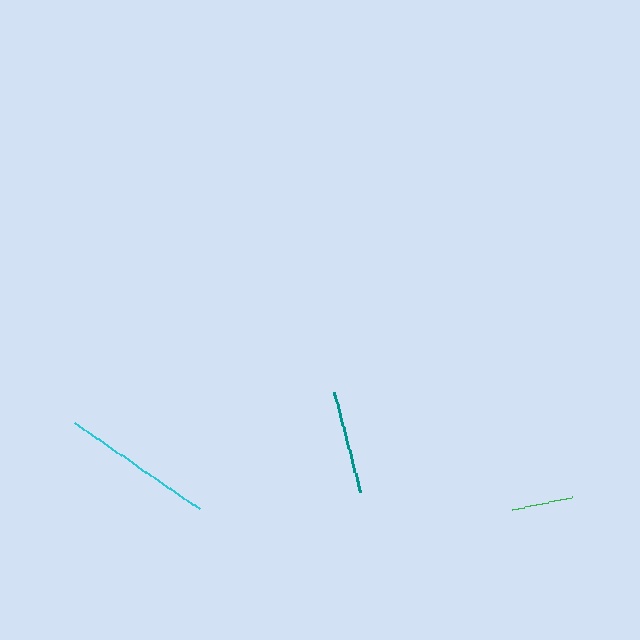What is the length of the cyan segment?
The cyan segment is approximately 151 pixels long.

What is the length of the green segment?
The green segment is approximately 61 pixels long.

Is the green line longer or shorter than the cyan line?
The cyan line is longer than the green line.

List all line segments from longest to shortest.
From longest to shortest: cyan, teal, green.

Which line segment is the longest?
The cyan line is the longest at approximately 151 pixels.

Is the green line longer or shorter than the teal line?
The teal line is longer than the green line.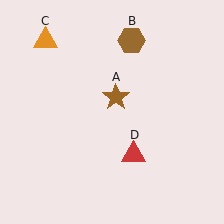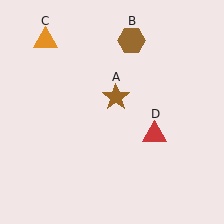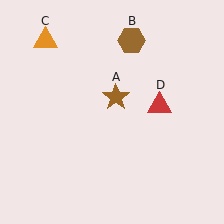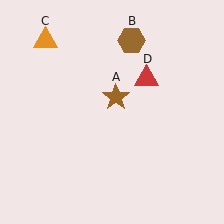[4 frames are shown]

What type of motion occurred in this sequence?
The red triangle (object D) rotated counterclockwise around the center of the scene.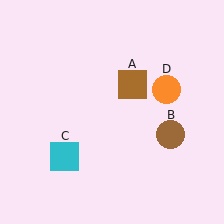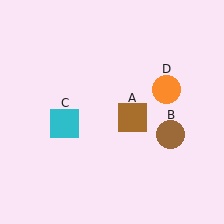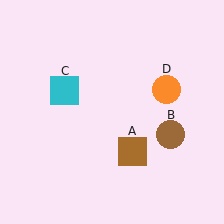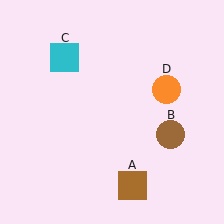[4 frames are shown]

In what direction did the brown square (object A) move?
The brown square (object A) moved down.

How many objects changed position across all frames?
2 objects changed position: brown square (object A), cyan square (object C).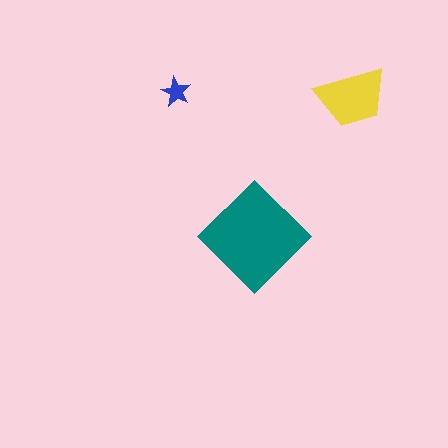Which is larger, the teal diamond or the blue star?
The teal diamond.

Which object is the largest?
The teal diamond.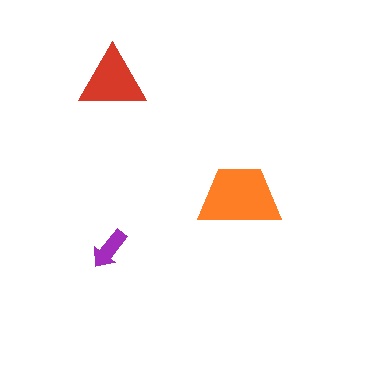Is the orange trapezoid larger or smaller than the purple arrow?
Larger.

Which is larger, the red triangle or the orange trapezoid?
The orange trapezoid.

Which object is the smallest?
The purple arrow.